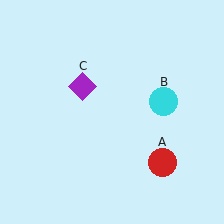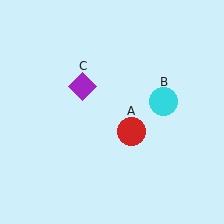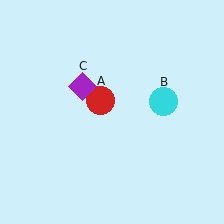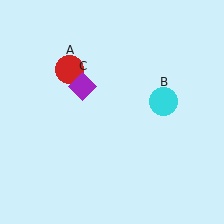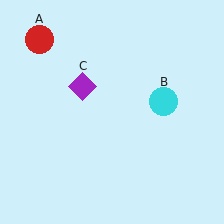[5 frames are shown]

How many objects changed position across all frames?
1 object changed position: red circle (object A).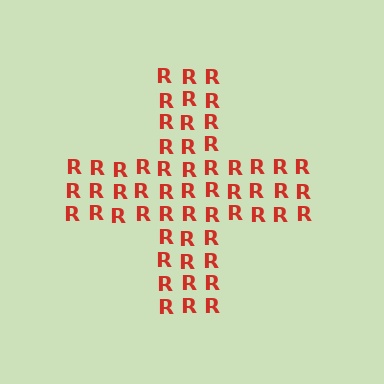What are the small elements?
The small elements are letter R's.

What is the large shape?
The large shape is a cross.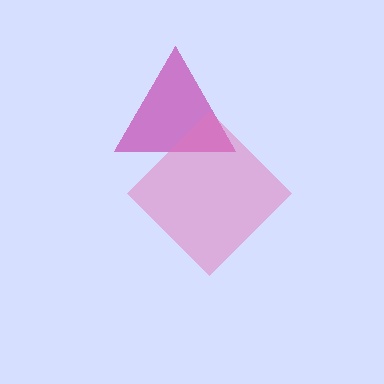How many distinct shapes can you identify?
There are 2 distinct shapes: a magenta triangle, a pink diamond.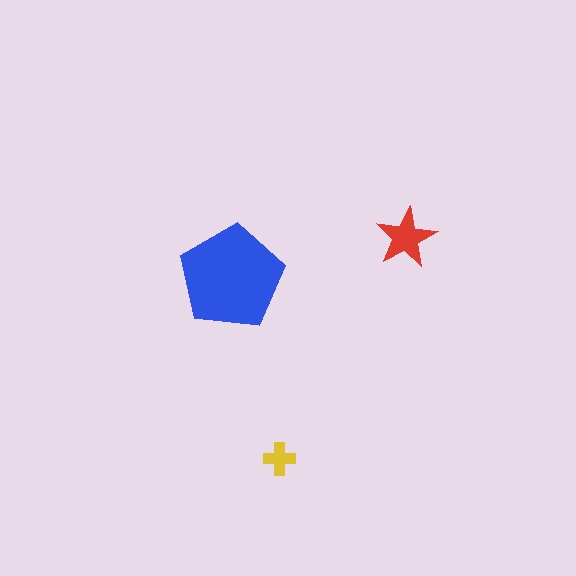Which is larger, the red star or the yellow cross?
The red star.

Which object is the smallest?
The yellow cross.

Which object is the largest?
The blue pentagon.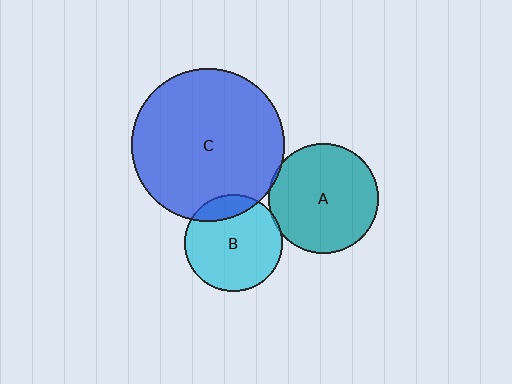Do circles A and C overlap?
Yes.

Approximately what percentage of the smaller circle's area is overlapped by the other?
Approximately 5%.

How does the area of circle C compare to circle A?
Approximately 1.9 times.